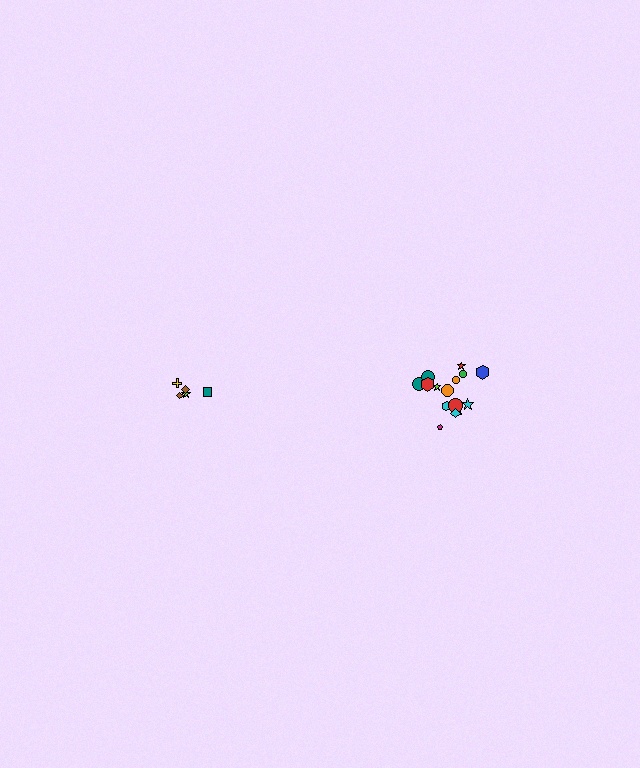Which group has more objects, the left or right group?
The right group.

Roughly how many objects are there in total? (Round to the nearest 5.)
Roughly 20 objects in total.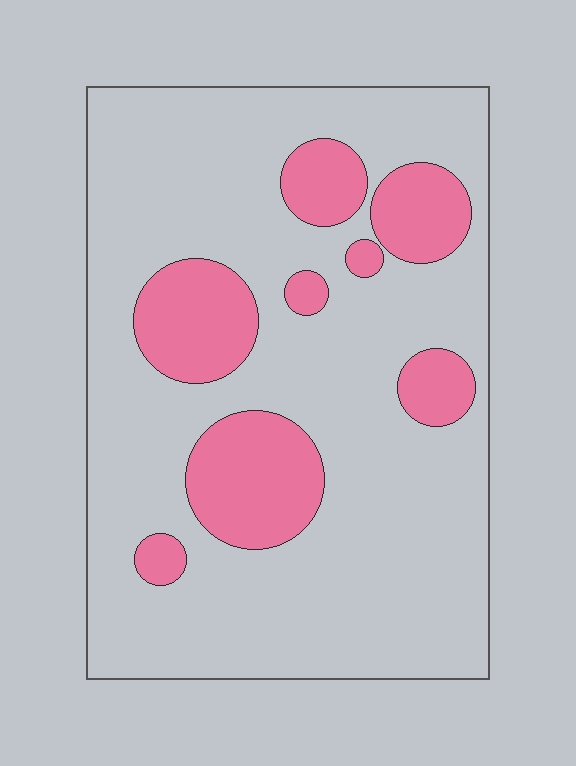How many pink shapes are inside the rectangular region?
8.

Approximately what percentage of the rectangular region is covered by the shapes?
Approximately 20%.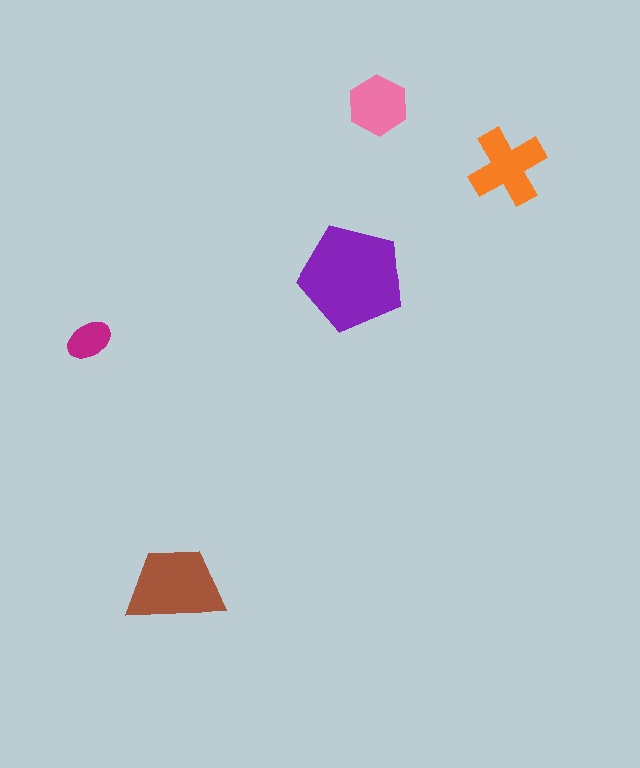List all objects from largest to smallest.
The purple pentagon, the brown trapezoid, the orange cross, the pink hexagon, the magenta ellipse.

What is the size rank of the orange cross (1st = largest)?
3rd.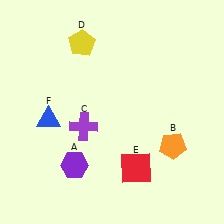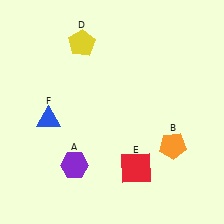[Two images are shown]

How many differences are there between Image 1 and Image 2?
There is 1 difference between the two images.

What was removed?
The purple cross (C) was removed in Image 2.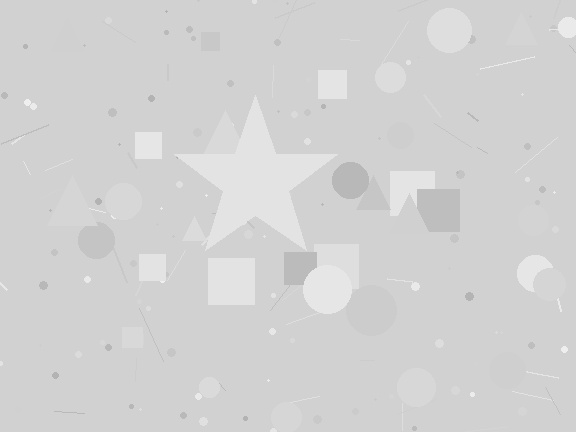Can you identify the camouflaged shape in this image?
The camouflaged shape is a star.